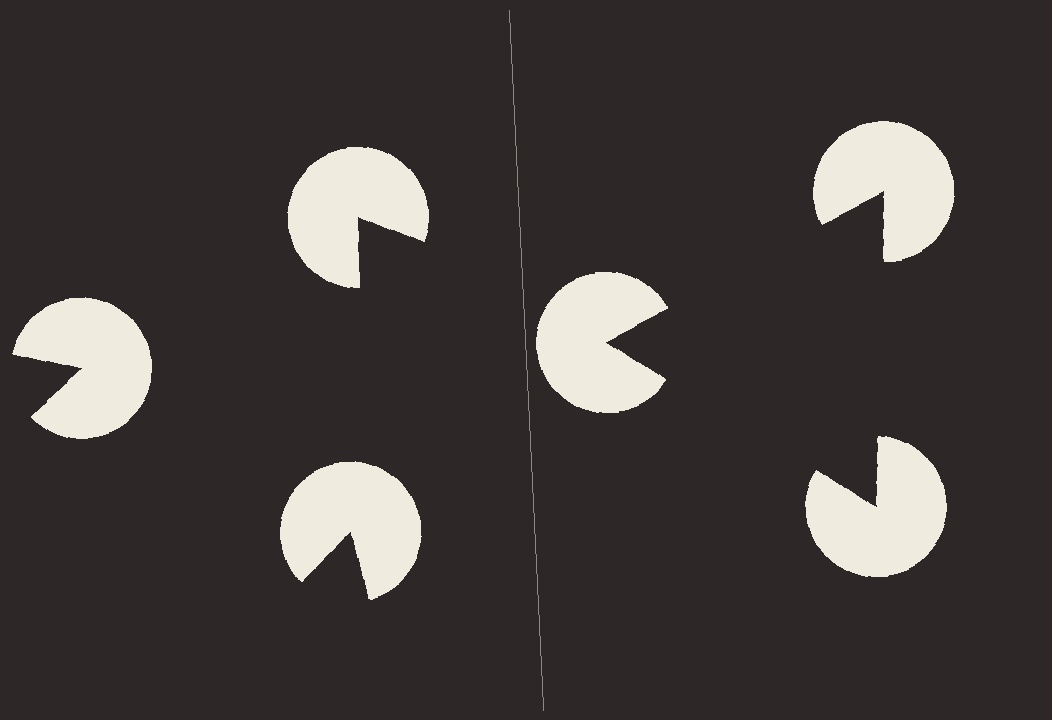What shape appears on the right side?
An illusory triangle.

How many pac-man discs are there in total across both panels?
6 — 3 on each side.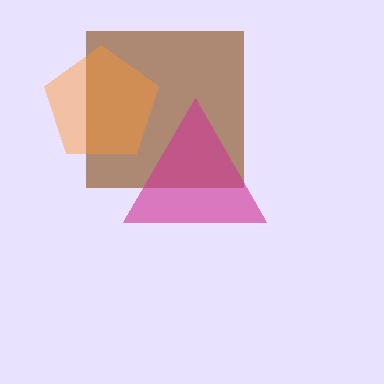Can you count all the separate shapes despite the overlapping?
Yes, there are 3 separate shapes.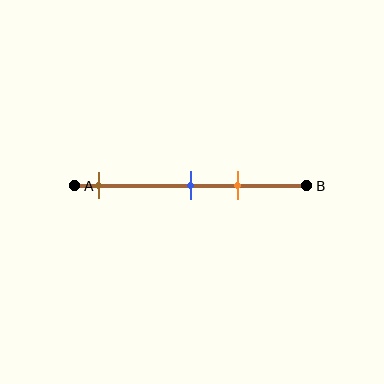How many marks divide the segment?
There are 3 marks dividing the segment.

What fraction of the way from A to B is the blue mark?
The blue mark is approximately 50% (0.5) of the way from A to B.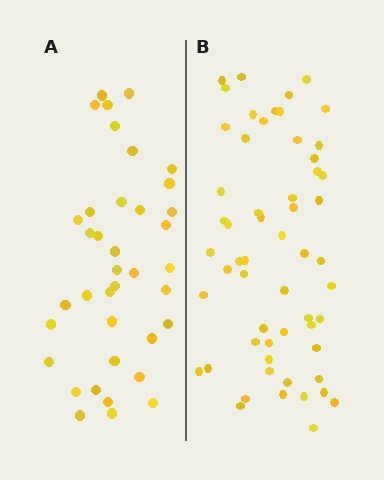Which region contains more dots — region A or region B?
Region B (the right region) has more dots.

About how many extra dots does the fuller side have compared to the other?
Region B has approximately 20 more dots than region A.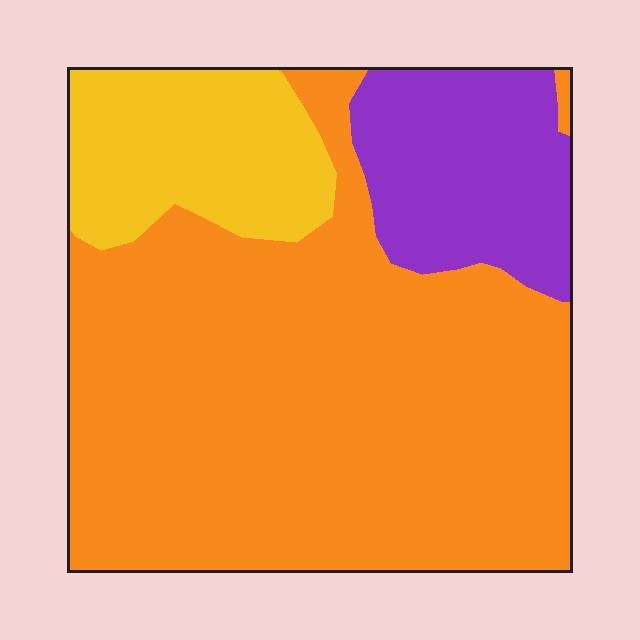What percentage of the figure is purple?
Purple covers around 15% of the figure.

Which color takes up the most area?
Orange, at roughly 65%.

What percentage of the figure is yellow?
Yellow takes up about one sixth (1/6) of the figure.